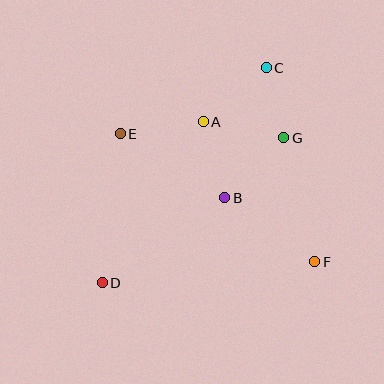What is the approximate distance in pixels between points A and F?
The distance between A and F is approximately 179 pixels.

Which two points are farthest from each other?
Points C and D are farthest from each other.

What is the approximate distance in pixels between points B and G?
The distance between B and G is approximately 84 pixels.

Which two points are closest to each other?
Points C and G are closest to each other.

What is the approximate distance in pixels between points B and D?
The distance between B and D is approximately 149 pixels.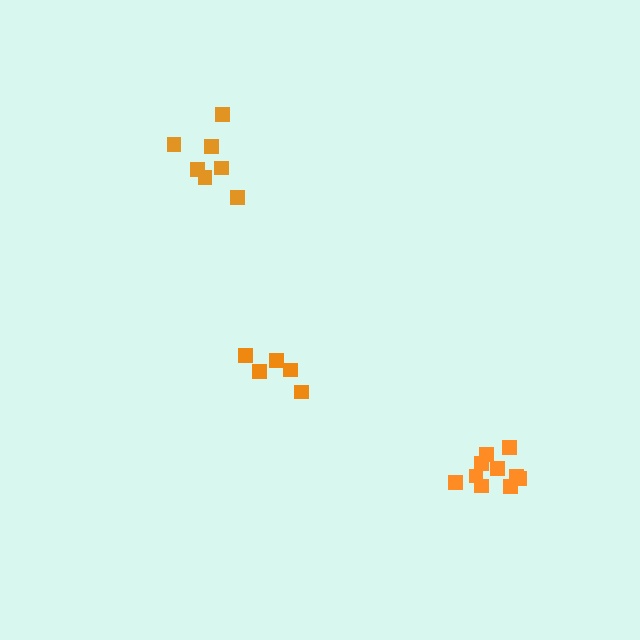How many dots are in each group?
Group 1: 5 dots, Group 2: 10 dots, Group 3: 7 dots (22 total).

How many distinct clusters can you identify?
There are 3 distinct clusters.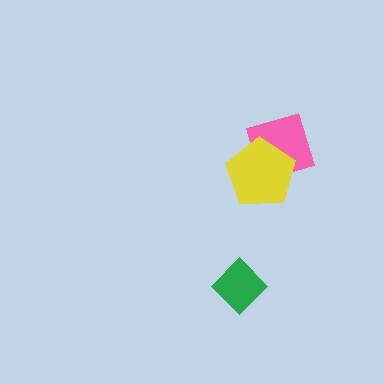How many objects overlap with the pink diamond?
1 object overlaps with the pink diamond.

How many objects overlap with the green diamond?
0 objects overlap with the green diamond.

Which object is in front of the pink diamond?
The yellow pentagon is in front of the pink diamond.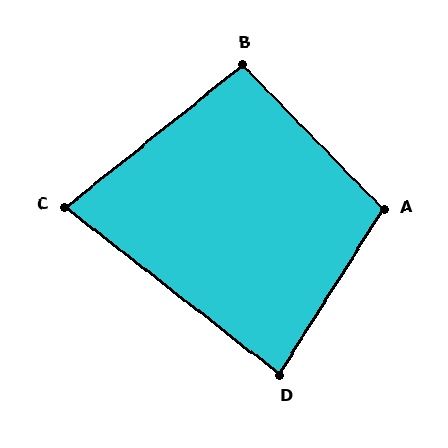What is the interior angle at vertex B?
Approximately 96 degrees (obtuse).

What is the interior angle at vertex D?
Approximately 84 degrees (acute).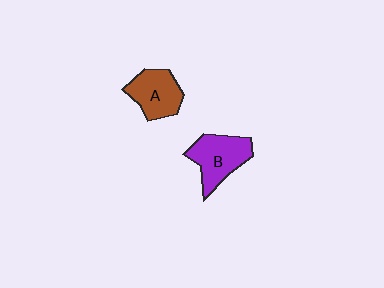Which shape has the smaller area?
Shape A (brown).